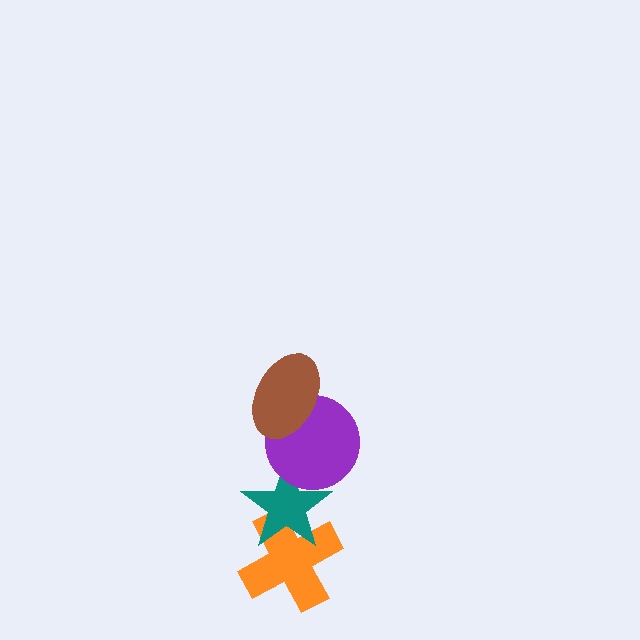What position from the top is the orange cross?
The orange cross is 4th from the top.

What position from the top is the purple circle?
The purple circle is 2nd from the top.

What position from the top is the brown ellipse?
The brown ellipse is 1st from the top.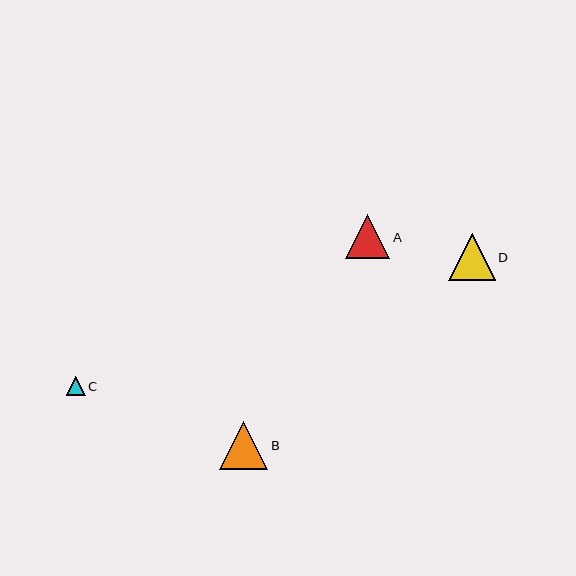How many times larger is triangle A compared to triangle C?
Triangle A is approximately 2.4 times the size of triangle C.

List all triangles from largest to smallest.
From largest to smallest: B, D, A, C.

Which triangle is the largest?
Triangle B is the largest with a size of approximately 48 pixels.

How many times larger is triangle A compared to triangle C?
Triangle A is approximately 2.4 times the size of triangle C.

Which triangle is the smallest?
Triangle C is the smallest with a size of approximately 18 pixels.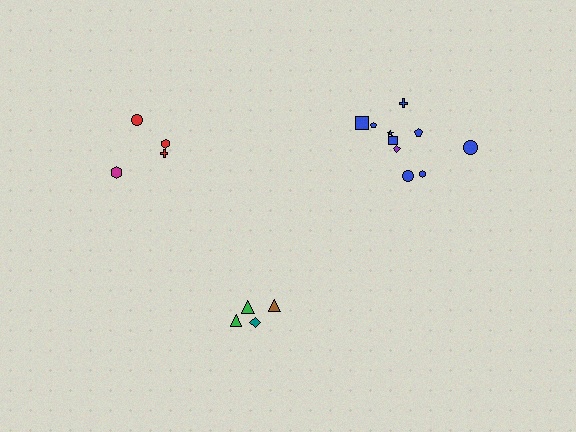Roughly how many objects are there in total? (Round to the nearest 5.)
Roughly 20 objects in total.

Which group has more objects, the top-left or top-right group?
The top-right group.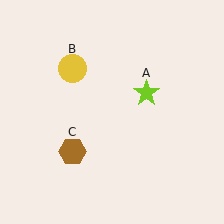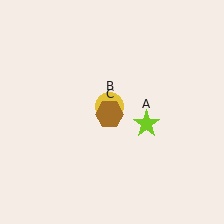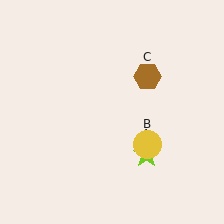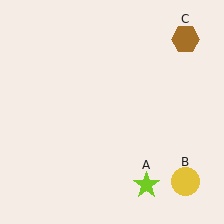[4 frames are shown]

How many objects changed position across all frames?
3 objects changed position: lime star (object A), yellow circle (object B), brown hexagon (object C).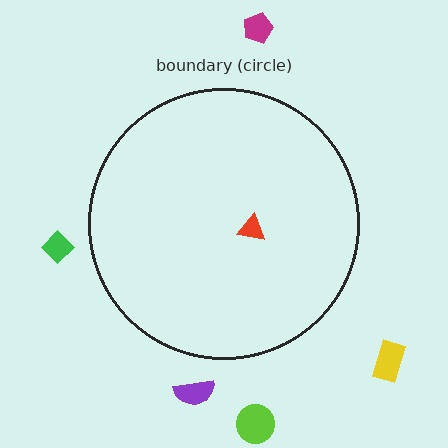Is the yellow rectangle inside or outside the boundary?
Outside.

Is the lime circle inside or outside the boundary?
Outside.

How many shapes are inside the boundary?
1 inside, 5 outside.